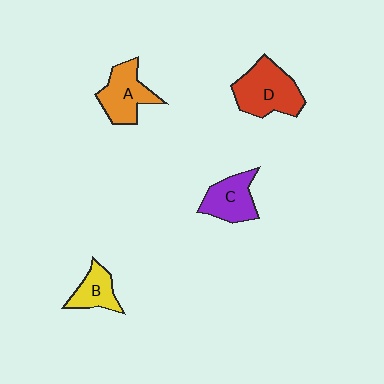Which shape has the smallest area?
Shape B (yellow).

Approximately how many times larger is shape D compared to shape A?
Approximately 1.3 times.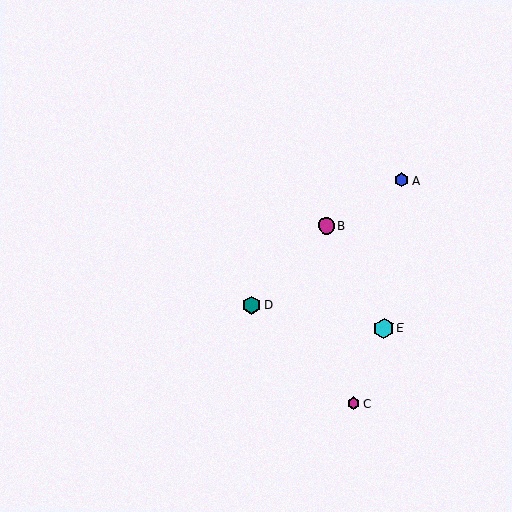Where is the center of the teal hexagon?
The center of the teal hexagon is at (252, 305).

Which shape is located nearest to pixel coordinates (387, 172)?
The blue hexagon (labeled A) at (401, 180) is nearest to that location.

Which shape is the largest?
The cyan hexagon (labeled E) is the largest.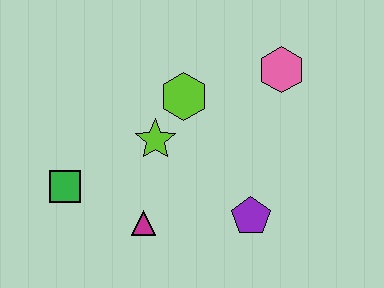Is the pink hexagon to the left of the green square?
No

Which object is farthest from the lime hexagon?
The green square is farthest from the lime hexagon.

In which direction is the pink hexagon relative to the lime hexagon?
The pink hexagon is to the right of the lime hexagon.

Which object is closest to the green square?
The magenta triangle is closest to the green square.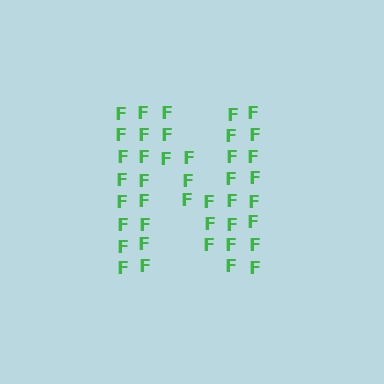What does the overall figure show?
The overall figure shows the letter N.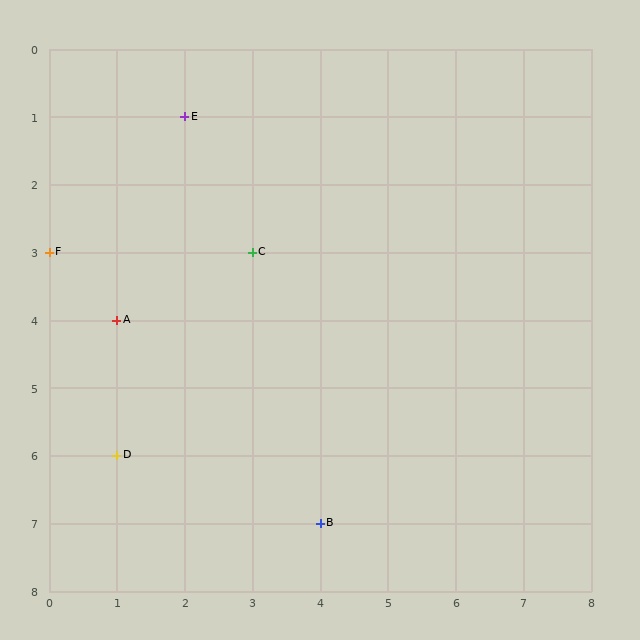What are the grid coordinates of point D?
Point D is at grid coordinates (1, 6).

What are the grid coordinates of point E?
Point E is at grid coordinates (2, 1).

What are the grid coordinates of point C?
Point C is at grid coordinates (3, 3).